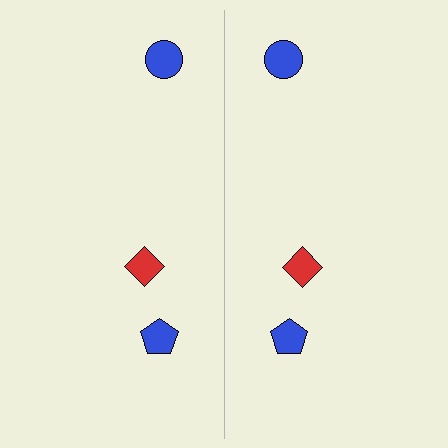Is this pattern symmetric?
Yes, this pattern has bilateral (reflection) symmetry.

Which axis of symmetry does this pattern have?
The pattern has a vertical axis of symmetry running through the center of the image.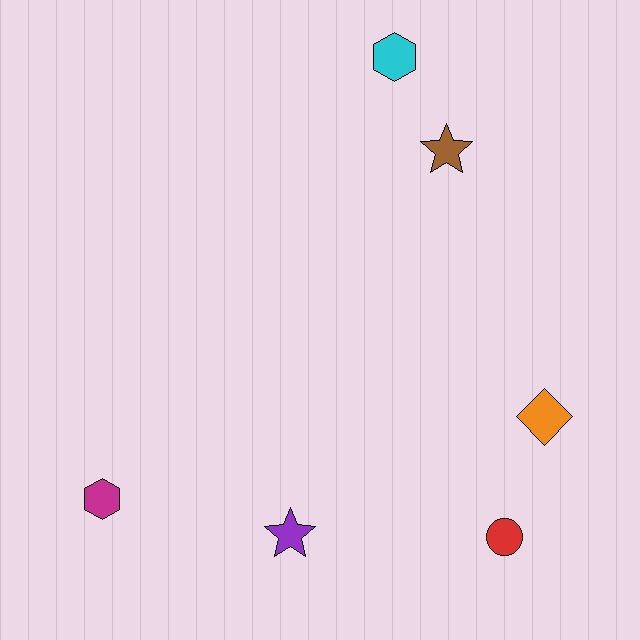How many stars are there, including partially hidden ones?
There are 2 stars.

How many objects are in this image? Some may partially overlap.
There are 6 objects.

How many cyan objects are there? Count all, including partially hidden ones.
There is 1 cyan object.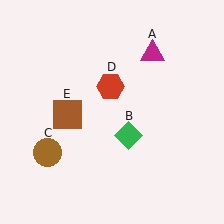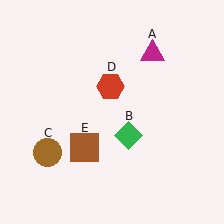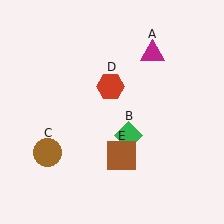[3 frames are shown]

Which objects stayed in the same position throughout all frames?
Magenta triangle (object A) and green diamond (object B) and brown circle (object C) and red hexagon (object D) remained stationary.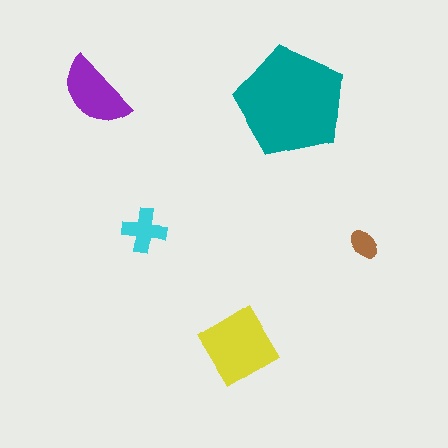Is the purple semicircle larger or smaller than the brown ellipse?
Larger.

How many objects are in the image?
There are 5 objects in the image.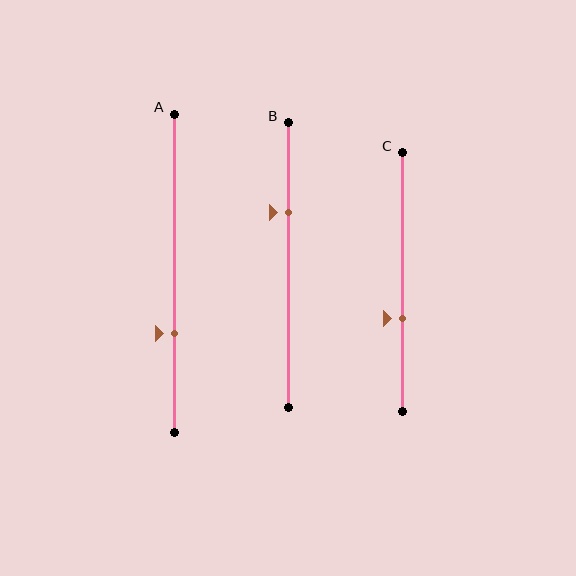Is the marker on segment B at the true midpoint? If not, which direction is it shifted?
No, the marker on segment B is shifted upward by about 18% of the segment length.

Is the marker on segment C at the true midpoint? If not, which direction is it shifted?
No, the marker on segment C is shifted downward by about 14% of the segment length.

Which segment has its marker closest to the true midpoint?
Segment C has its marker closest to the true midpoint.